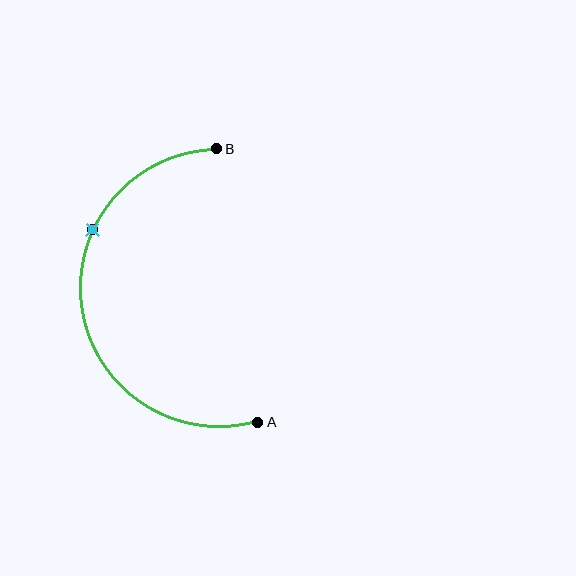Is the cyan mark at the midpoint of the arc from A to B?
No. The cyan mark lies on the arc but is closer to endpoint B. The arc midpoint would be at the point on the curve equidistant along the arc from both A and B.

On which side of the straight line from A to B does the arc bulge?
The arc bulges to the left of the straight line connecting A and B.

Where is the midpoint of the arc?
The arc midpoint is the point on the curve farthest from the straight line joining A and B. It sits to the left of that line.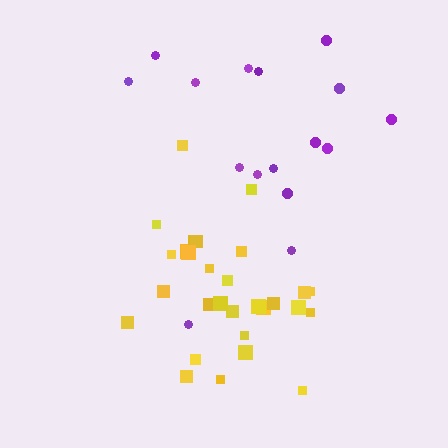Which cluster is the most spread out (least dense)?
Purple.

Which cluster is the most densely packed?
Yellow.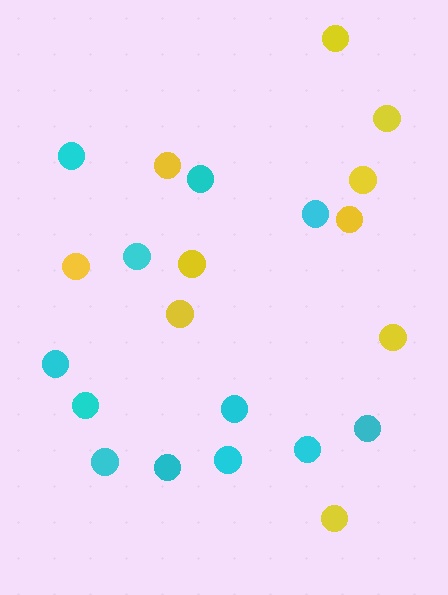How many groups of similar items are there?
There are 2 groups: one group of cyan circles (12) and one group of yellow circles (10).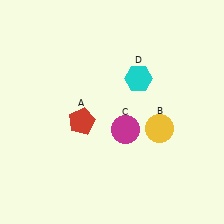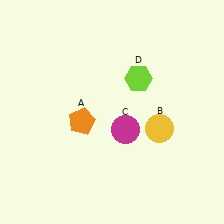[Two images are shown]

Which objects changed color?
A changed from red to orange. D changed from cyan to lime.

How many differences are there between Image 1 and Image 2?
There are 2 differences between the two images.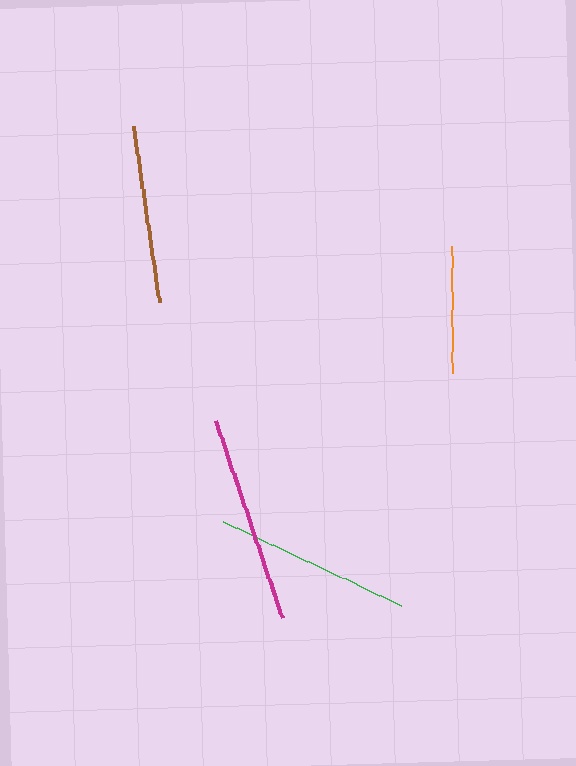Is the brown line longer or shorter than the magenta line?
The magenta line is longer than the brown line.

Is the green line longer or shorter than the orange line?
The green line is longer than the orange line.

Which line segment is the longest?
The magenta line is the longest at approximately 209 pixels.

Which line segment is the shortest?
The orange line is the shortest at approximately 127 pixels.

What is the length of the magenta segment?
The magenta segment is approximately 209 pixels long.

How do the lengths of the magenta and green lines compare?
The magenta and green lines are approximately the same length.